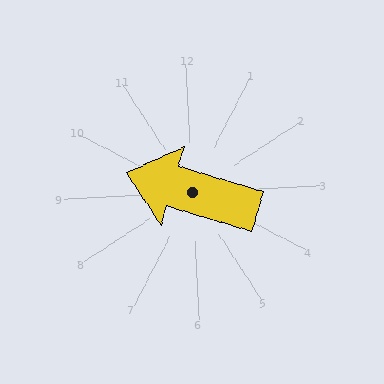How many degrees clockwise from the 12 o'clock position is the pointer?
Approximately 290 degrees.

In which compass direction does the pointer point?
West.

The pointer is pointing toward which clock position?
Roughly 10 o'clock.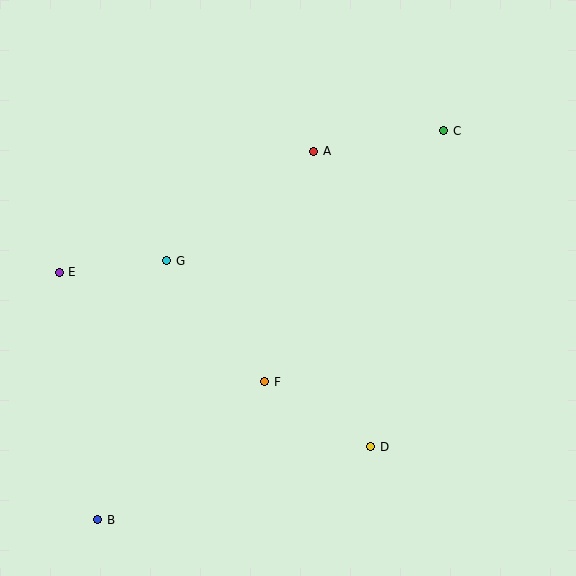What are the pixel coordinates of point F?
Point F is at (265, 382).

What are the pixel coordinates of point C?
Point C is at (444, 131).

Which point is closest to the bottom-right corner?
Point D is closest to the bottom-right corner.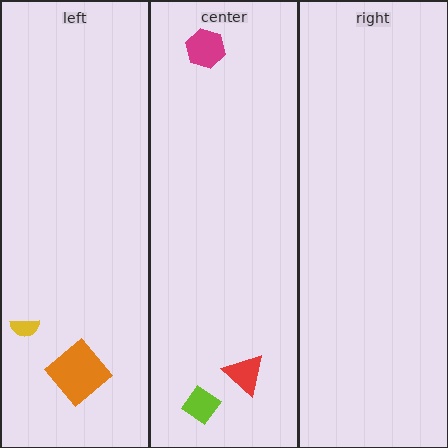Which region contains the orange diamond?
The left region.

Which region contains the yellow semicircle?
The left region.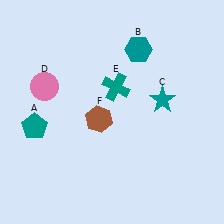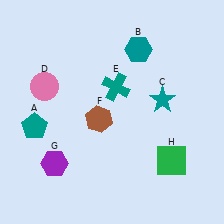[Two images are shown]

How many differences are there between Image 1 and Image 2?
There are 2 differences between the two images.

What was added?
A purple hexagon (G), a green square (H) were added in Image 2.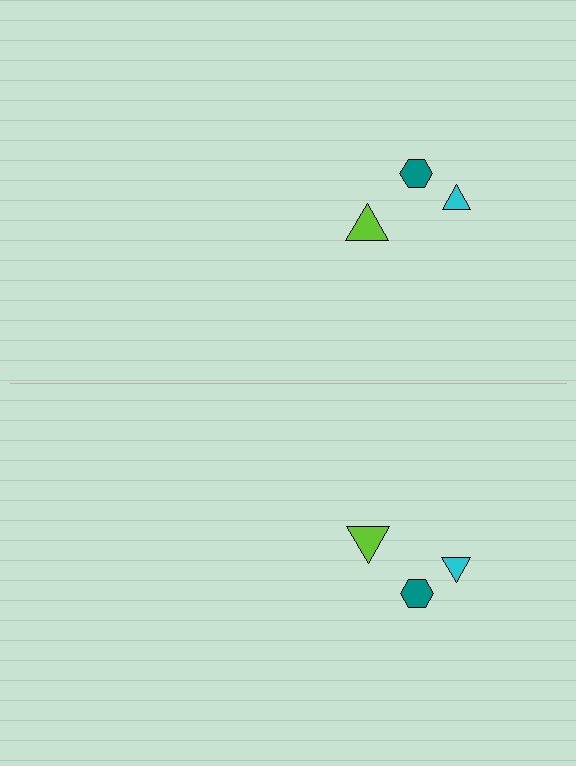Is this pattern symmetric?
Yes, this pattern has bilateral (reflection) symmetry.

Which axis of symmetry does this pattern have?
The pattern has a horizontal axis of symmetry running through the center of the image.